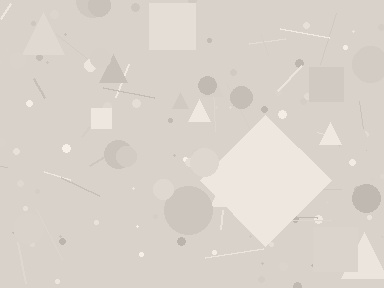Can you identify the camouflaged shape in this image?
The camouflaged shape is a diamond.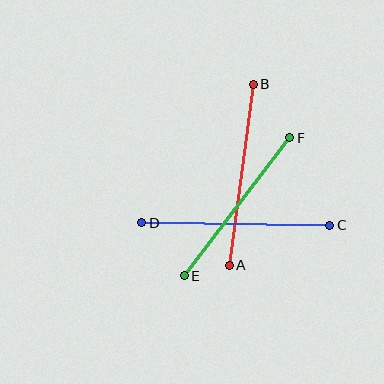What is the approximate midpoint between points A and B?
The midpoint is at approximately (241, 175) pixels.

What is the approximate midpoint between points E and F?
The midpoint is at approximately (237, 207) pixels.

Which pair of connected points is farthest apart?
Points C and D are farthest apart.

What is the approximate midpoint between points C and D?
The midpoint is at approximately (236, 224) pixels.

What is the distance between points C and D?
The distance is approximately 188 pixels.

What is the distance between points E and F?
The distance is approximately 174 pixels.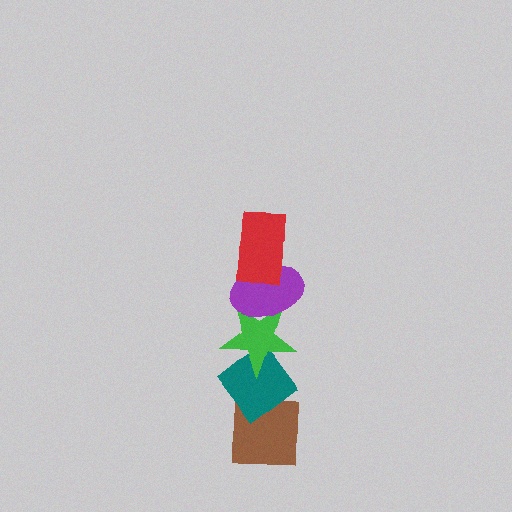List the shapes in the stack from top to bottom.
From top to bottom: the red rectangle, the purple ellipse, the green star, the teal diamond, the brown square.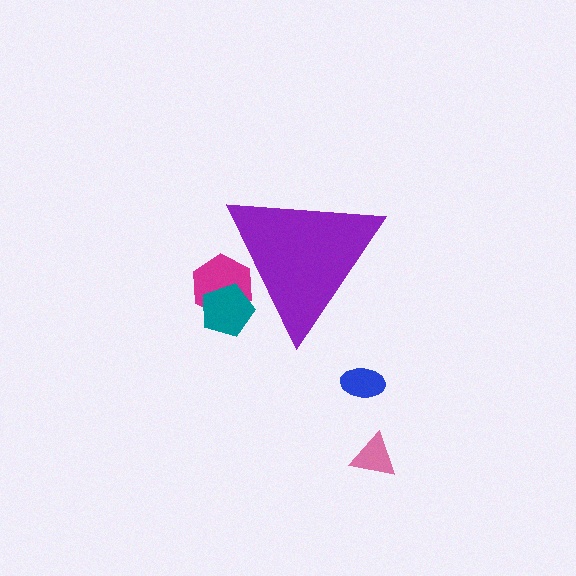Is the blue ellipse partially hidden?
No, the blue ellipse is fully visible.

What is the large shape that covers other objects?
A purple triangle.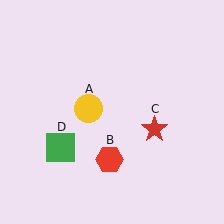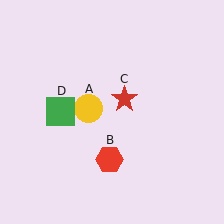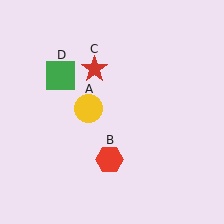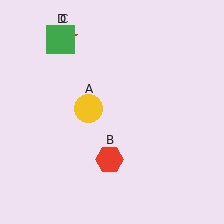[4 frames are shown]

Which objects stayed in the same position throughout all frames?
Yellow circle (object A) and red hexagon (object B) remained stationary.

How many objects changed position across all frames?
2 objects changed position: red star (object C), green square (object D).